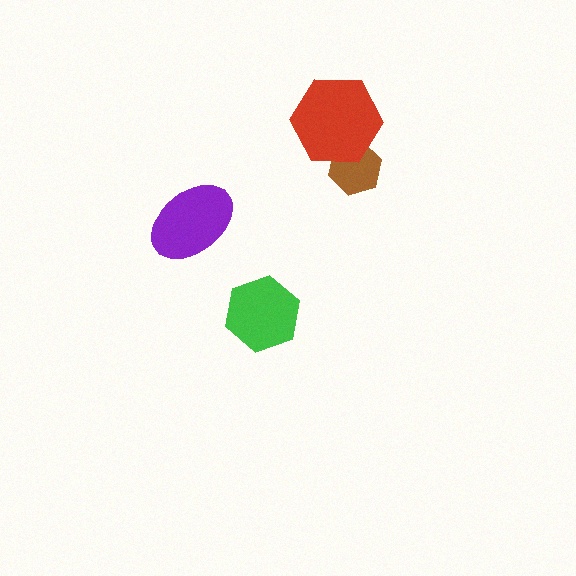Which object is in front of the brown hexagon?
The red hexagon is in front of the brown hexagon.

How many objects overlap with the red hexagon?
1 object overlaps with the red hexagon.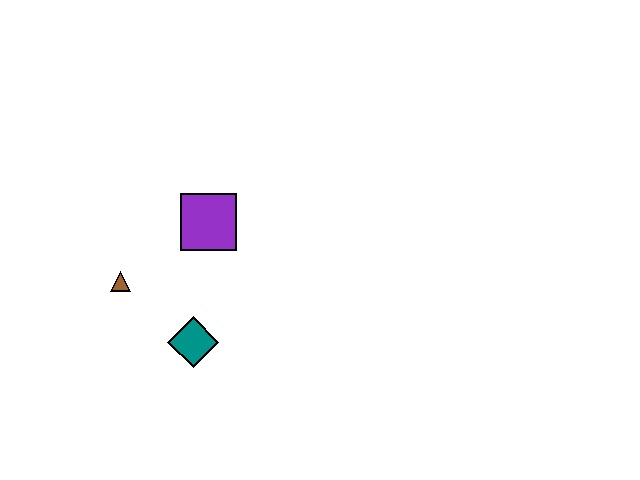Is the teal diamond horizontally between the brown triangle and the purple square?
Yes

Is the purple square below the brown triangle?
No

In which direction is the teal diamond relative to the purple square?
The teal diamond is below the purple square.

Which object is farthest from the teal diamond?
The purple square is farthest from the teal diamond.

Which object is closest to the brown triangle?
The teal diamond is closest to the brown triangle.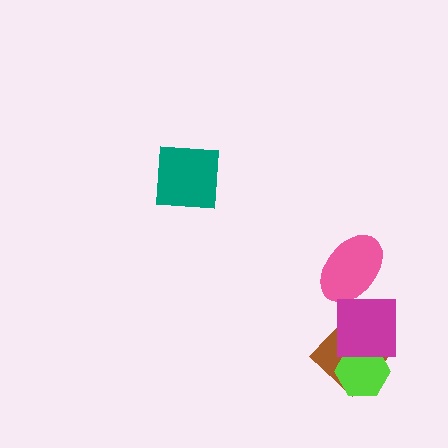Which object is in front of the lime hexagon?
The magenta square is in front of the lime hexagon.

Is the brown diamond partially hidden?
Yes, it is partially covered by another shape.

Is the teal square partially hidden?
No, no other shape covers it.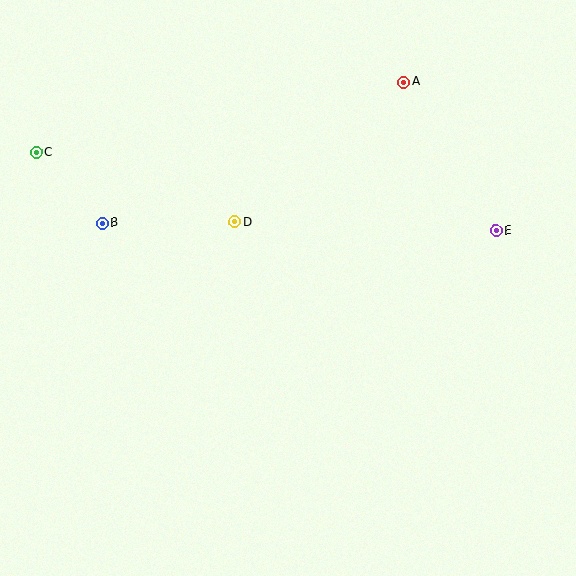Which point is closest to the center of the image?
Point D at (235, 222) is closest to the center.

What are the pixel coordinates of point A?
Point A is at (404, 82).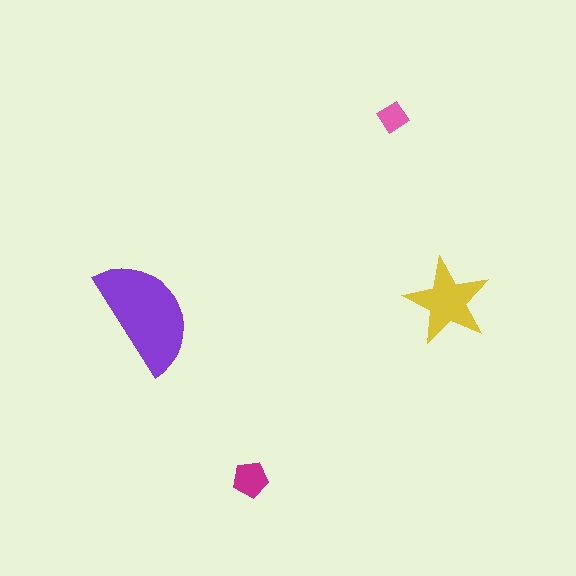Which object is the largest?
The purple semicircle.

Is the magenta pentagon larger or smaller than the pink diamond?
Larger.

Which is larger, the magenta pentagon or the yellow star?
The yellow star.